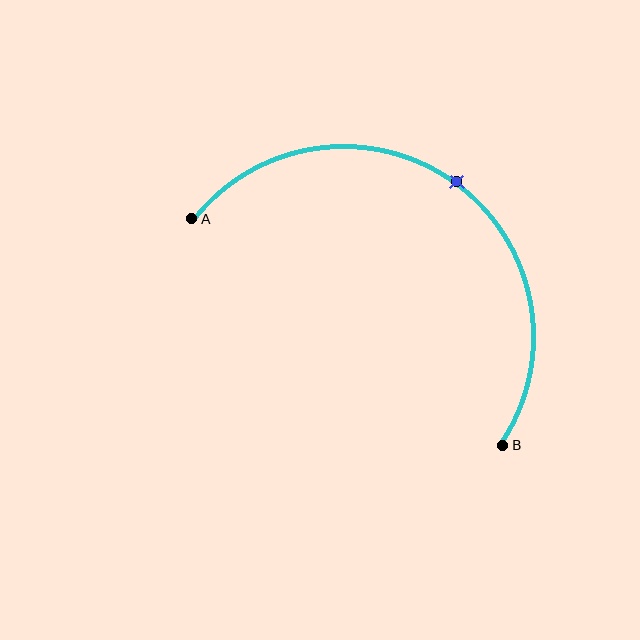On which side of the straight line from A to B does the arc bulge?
The arc bulges above and to the right of the straight line connecting A and B.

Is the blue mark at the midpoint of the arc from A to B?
Yes. The blue mark lies on the arc at equal arc-length from both A and B — it is the arc midpoint.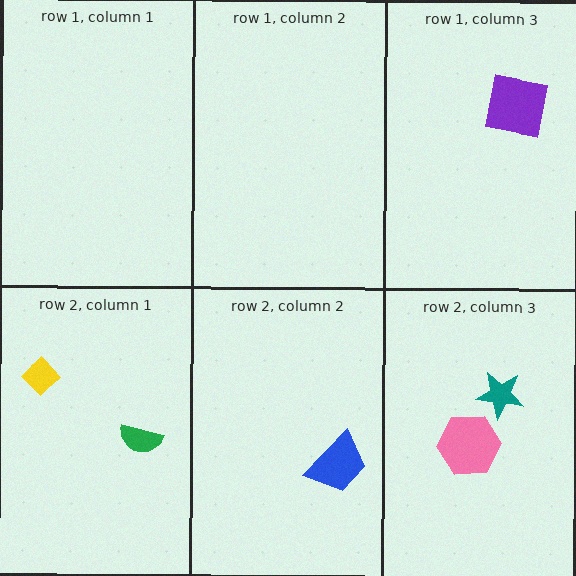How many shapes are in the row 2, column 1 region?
2.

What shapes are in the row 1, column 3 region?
The purple square.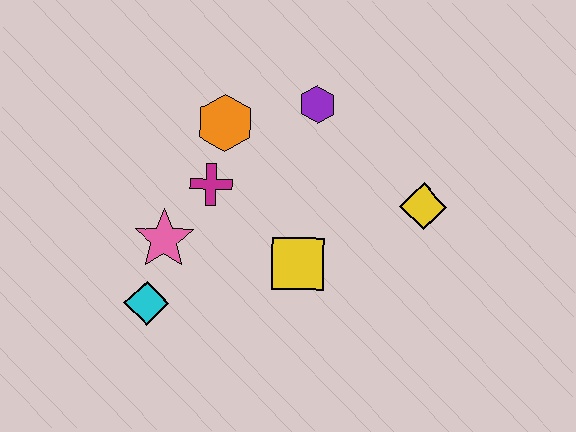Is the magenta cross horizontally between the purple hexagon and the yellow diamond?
No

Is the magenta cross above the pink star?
Yes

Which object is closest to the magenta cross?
The orange hexagon is closest to the magenta cross.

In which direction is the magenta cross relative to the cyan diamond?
The magenta cross is above the cyan diamond.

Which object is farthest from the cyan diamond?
The yellow diamond is farthest from the cyan diamond.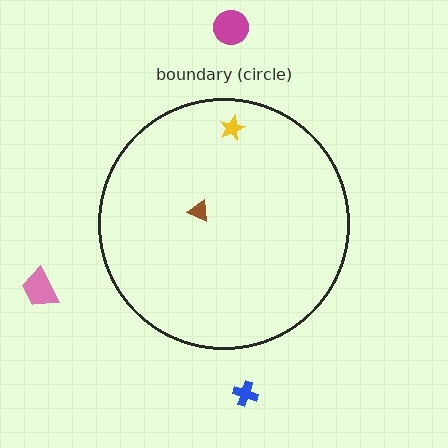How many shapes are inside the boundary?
2 inside, 3 outside.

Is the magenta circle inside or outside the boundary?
Outside.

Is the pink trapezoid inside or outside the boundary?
Outside.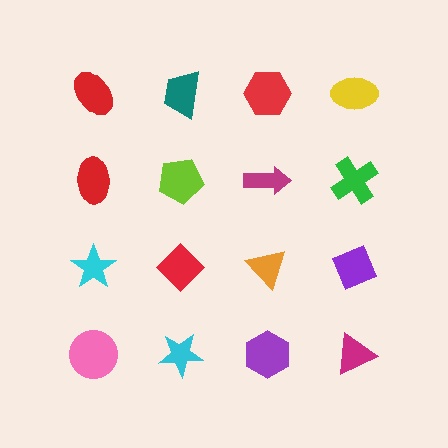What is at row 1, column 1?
A red ellipse.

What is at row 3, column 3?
An orange triangle.